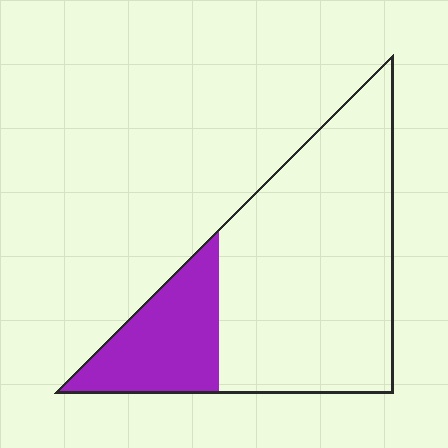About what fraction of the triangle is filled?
About one quarter (1/4).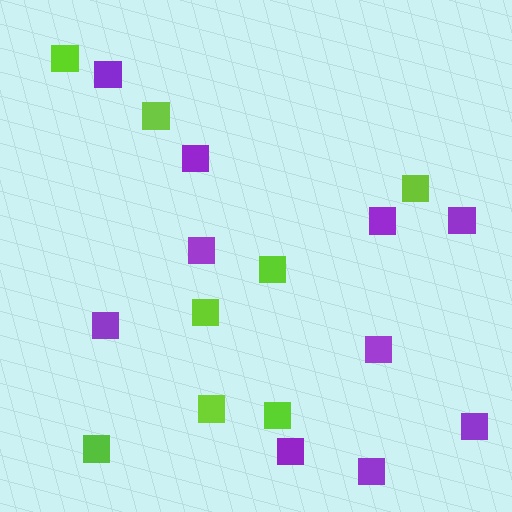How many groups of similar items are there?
There are 2 groups: one group of purple squares (10) and one group of lime squares (8).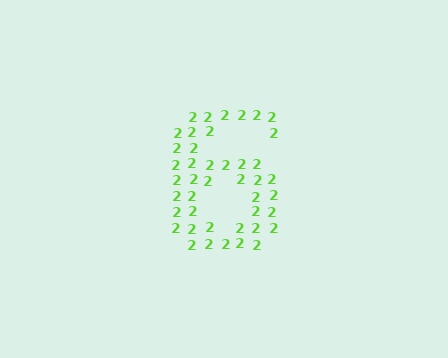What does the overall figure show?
The overall figure shows the digit 6.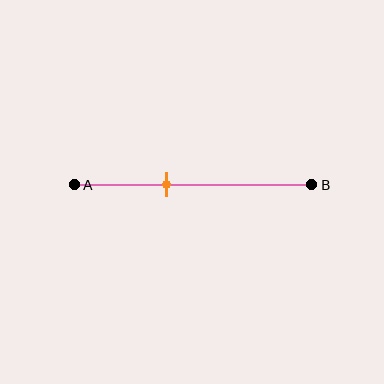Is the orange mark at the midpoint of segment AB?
No, the mark is at about 40% from A, not at the 50% midpoint.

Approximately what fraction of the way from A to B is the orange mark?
The orange mark is approximately 40% of the way from A to B.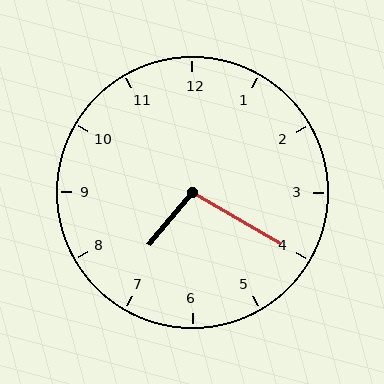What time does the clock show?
7:20.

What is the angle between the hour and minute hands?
Approximately 100 degrees.